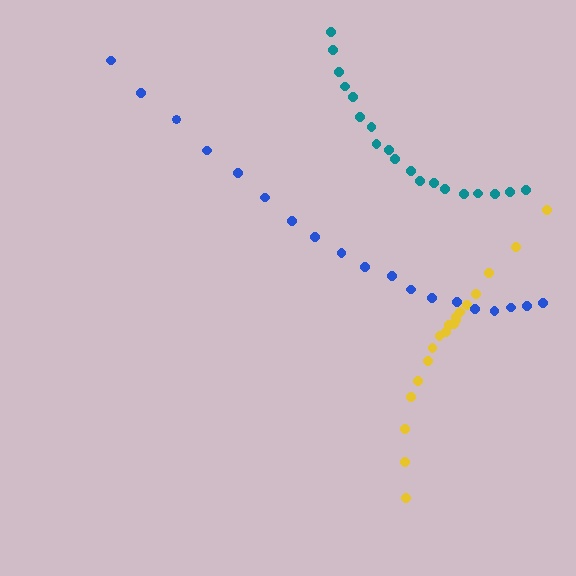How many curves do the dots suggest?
There are 3 distinct paths.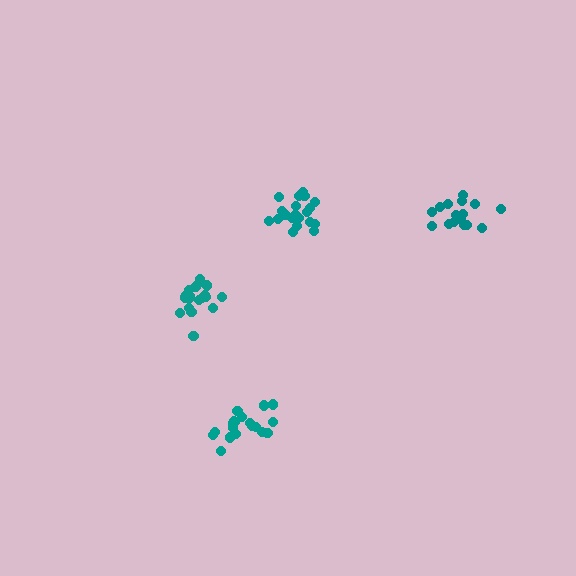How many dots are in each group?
Group 1: 20 dots, Group 2: 19 dots, Group 3: 17 dots, Group 4: 20 dots (76 total).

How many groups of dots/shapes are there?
There are 4 groups.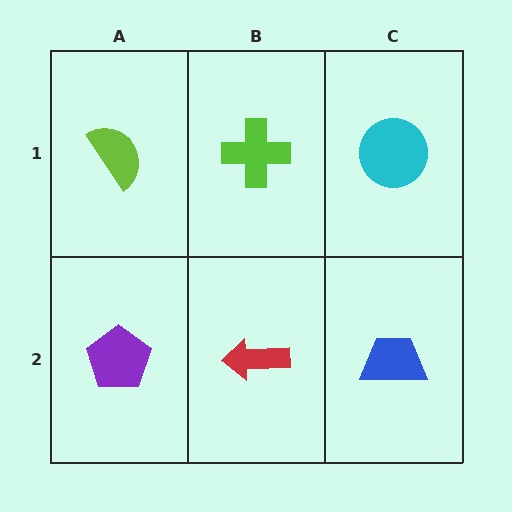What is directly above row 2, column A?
A lime semicircle.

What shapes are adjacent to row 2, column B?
A lime cross (row 1, column B), a purple pentagon (row 2, column A), a blue trapezoid (row 2, column C).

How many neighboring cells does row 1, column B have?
3.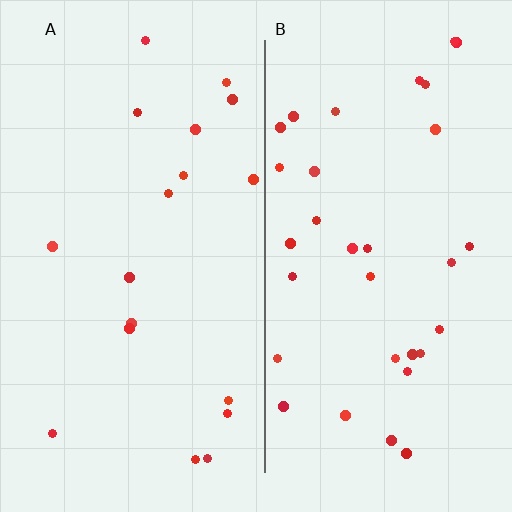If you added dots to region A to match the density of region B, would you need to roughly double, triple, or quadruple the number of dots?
Approximately double.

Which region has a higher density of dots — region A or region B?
B (the right).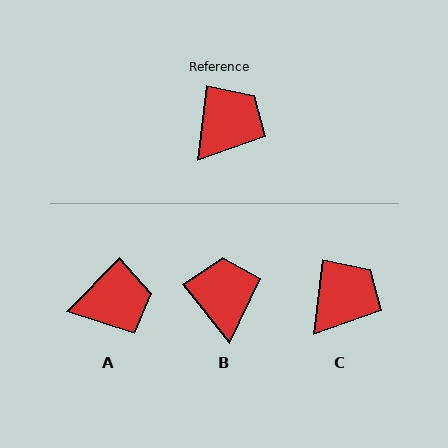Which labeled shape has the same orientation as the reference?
C.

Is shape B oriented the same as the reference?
No, it is off by about 46 degrees.